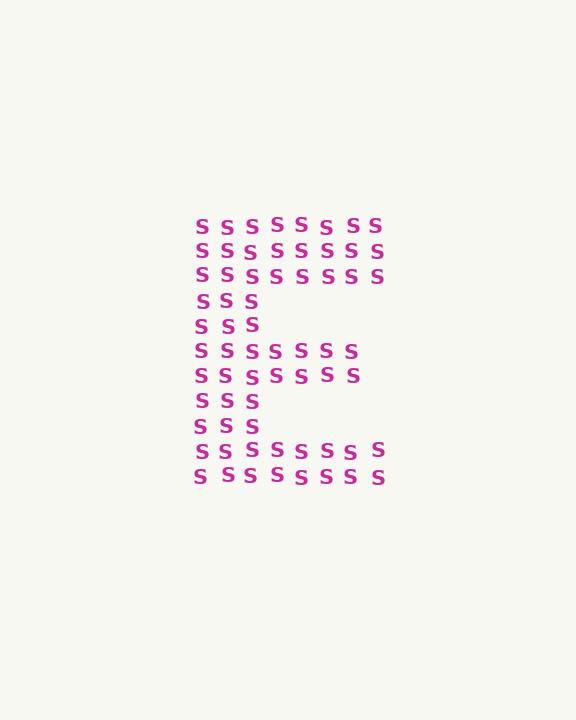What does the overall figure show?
The overall figure shows the letter E.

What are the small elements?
The small elements are letter S's.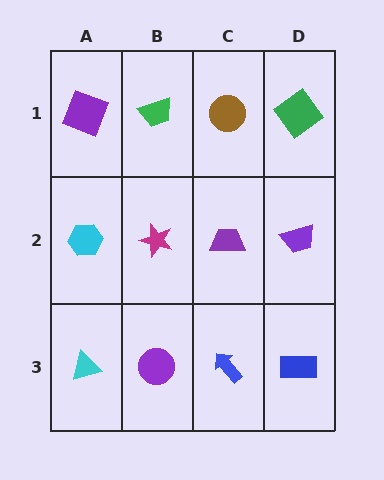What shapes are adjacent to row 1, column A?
A cyan hexagon (row 2, column A), a green trapezoid (row 1, column B).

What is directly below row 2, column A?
A cyan triangle.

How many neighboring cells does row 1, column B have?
3.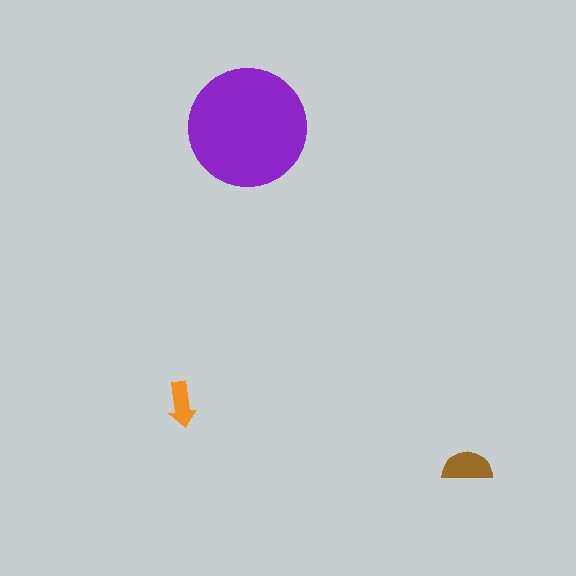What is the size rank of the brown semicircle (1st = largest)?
2nd.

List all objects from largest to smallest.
The purple circle, the brown semicircle, the orange arrow.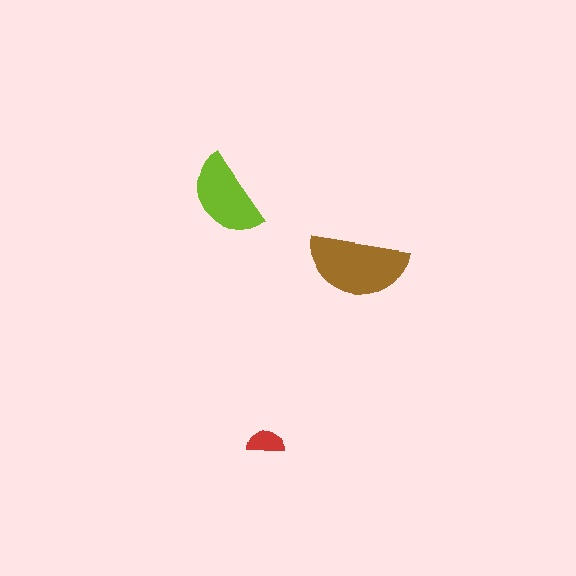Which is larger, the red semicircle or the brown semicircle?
The brown one.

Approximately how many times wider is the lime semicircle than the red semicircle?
About 2 times wider.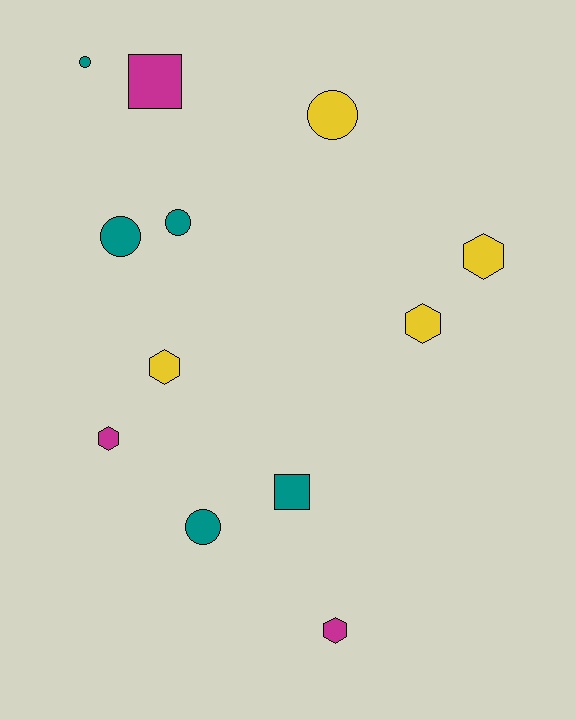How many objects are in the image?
There are 12 objects.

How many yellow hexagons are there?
There are 3 yellow hexagons.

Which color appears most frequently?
Teal, with 5 objects.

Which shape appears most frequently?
Circle, with 5 objects.